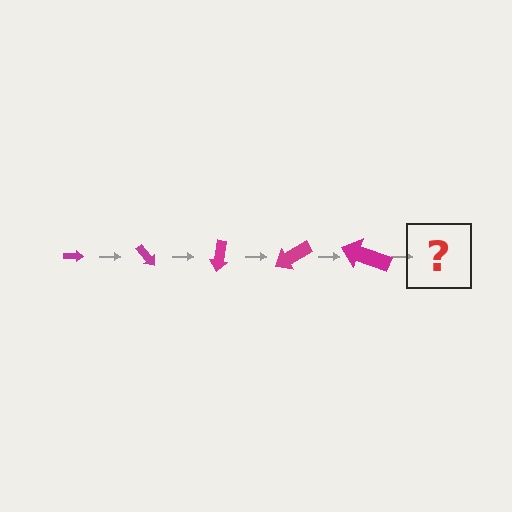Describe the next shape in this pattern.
It should be an arrow, larger than the previous one and rotated 250 degrees from the start.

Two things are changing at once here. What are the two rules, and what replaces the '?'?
The two rules are that the arrow grows larger each step and it rotates 50 degrees each step. The '?' should be an arrow, larger than the previous one and rotated 250 degrees from the start.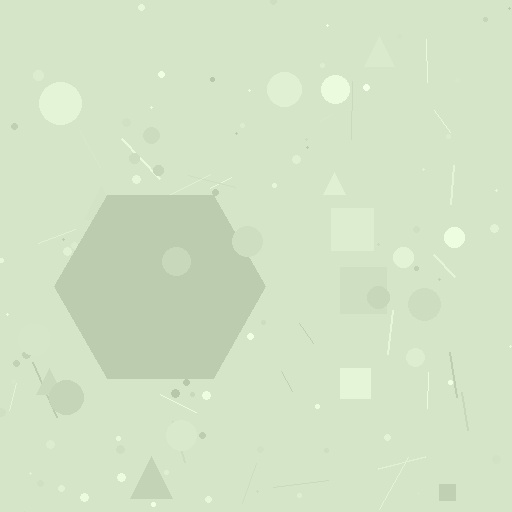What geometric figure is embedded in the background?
A hexagon is embedded in the background.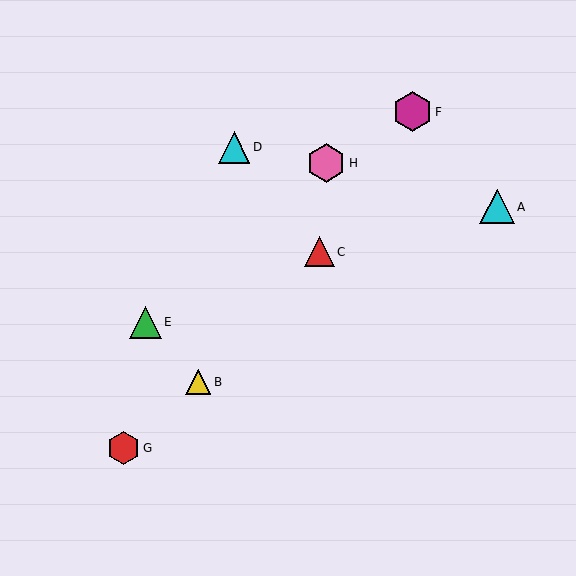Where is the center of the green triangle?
The center of the green triangle is at (145, 322).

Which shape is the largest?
The magenta hexagon (labeled F) is the largest.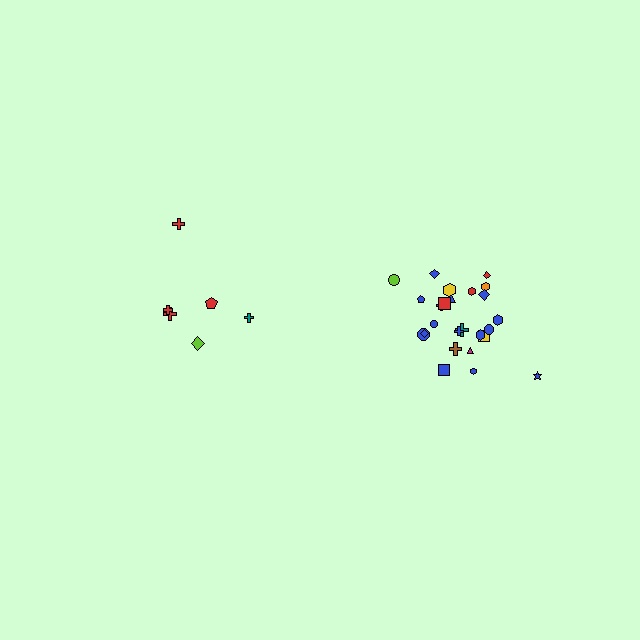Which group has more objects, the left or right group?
The right group.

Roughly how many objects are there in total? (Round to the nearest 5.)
Roughly 30 objects in total.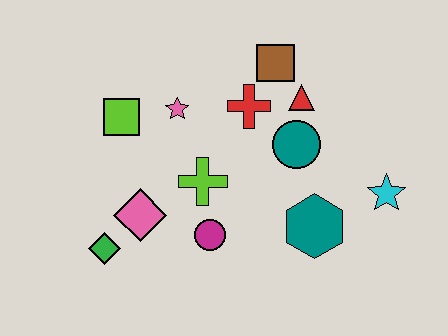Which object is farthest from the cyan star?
The green diamond is farthest from the cyan star.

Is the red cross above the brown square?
No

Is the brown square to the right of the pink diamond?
Yes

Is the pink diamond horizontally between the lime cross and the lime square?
Yes